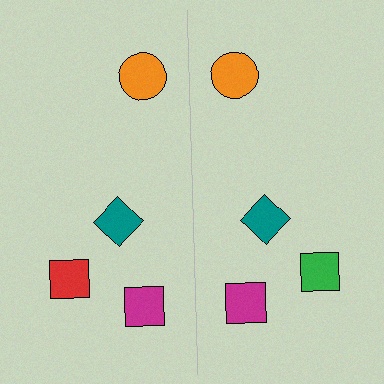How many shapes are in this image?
There are 8 shapes in this image.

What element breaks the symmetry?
The green square on the right side breaks the symmetry — its mirror counterpart is red.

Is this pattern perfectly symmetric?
No, the pattern is not perfectly symmetric. The green square on the right side breaks the symmetry — its mirror counterpart is red.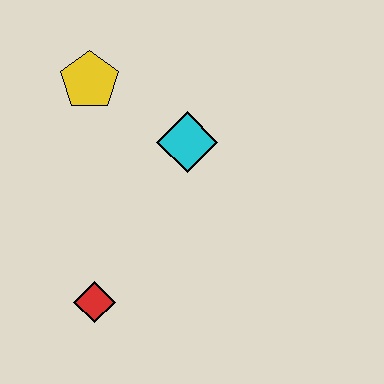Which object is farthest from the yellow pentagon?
The red diamond is farthest from the yellow pentagon.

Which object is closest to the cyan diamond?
The yellow pentagon is closest to the cyan diamond.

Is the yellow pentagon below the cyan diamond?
No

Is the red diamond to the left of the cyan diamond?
Yes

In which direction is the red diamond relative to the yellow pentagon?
The red diamond is below the yellow pentagon.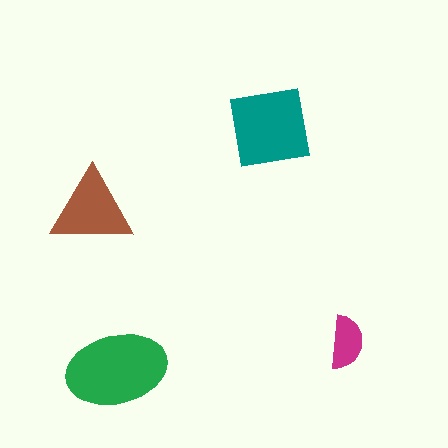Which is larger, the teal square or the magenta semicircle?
The teal square.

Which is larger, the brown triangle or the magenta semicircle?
The brown triangle.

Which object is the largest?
The green ellipse.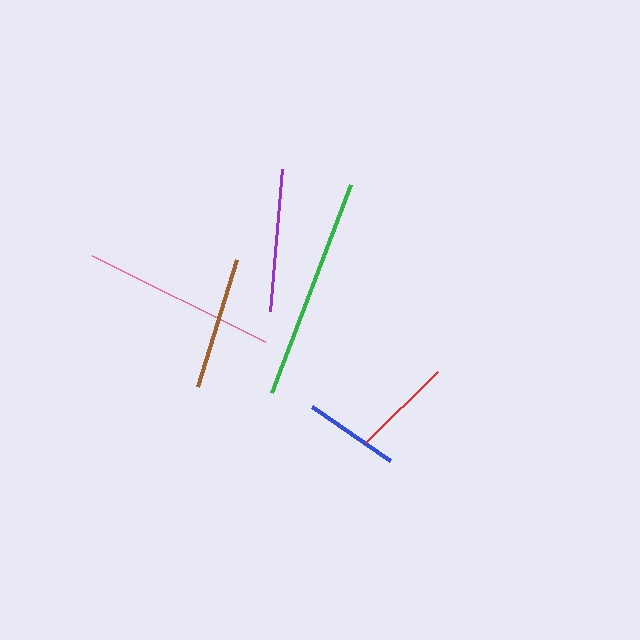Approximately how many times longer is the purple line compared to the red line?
The purple line is approximately 1.4 times the length of the red line.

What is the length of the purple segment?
The purple segment is approximately 142 pixels long.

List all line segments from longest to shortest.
From longest to shortest: green, pink, purple, brown, red, blue.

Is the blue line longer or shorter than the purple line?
The purple line is longer than the blue line.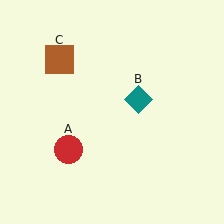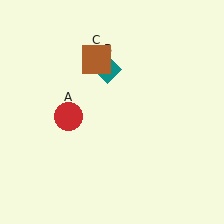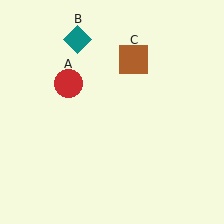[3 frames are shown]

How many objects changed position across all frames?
3 objects changed position: red circle (object A), teal diamond (object B), brown square (object C).